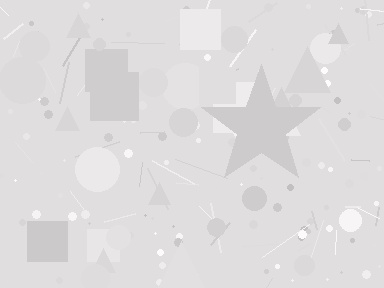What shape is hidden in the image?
A star is hidden in the image.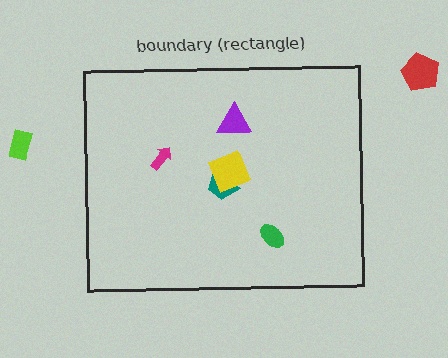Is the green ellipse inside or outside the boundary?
Inside.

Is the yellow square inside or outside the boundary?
Inside.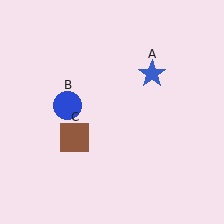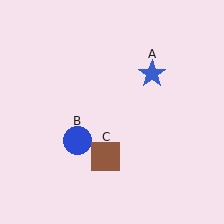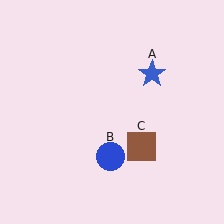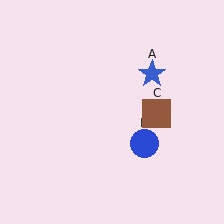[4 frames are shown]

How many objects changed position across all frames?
2 objects changed position: blue circle (object B), brown square (object C).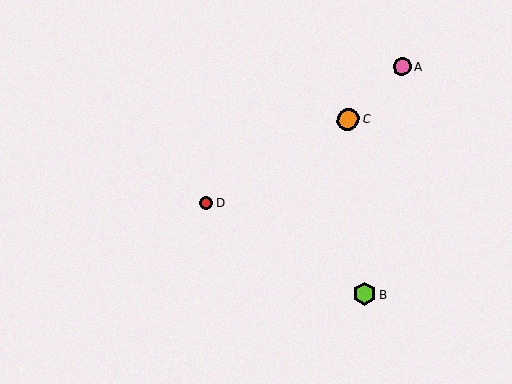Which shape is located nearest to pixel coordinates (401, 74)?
The pink circle (labeled A) at (402, 67) is nearest to that location.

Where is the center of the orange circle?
The center of the orange circle is at (348, 119).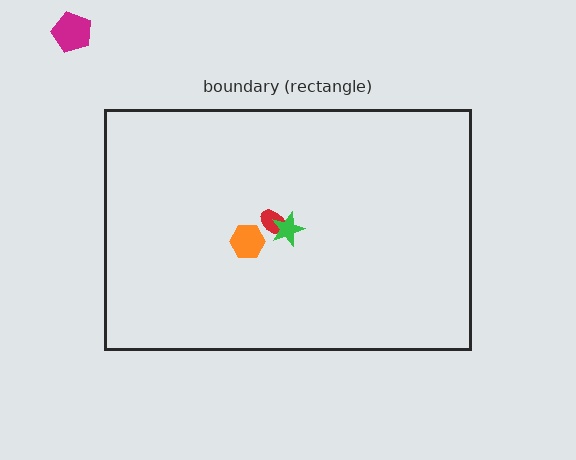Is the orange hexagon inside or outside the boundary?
Inside.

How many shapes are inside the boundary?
3 inside, 1 outside.